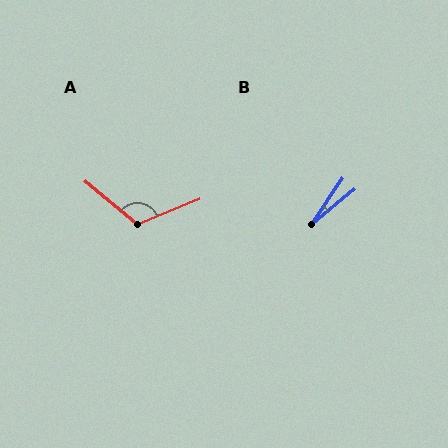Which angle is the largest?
A, at approximately 118 degrees.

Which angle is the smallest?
B, at approximately 17 degrees.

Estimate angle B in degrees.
Approximately 17 degrees.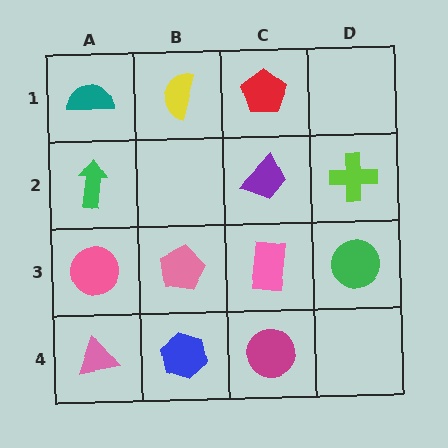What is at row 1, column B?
A yellow semicircle.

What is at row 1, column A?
A teal semicircle.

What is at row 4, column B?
A blue hexagon.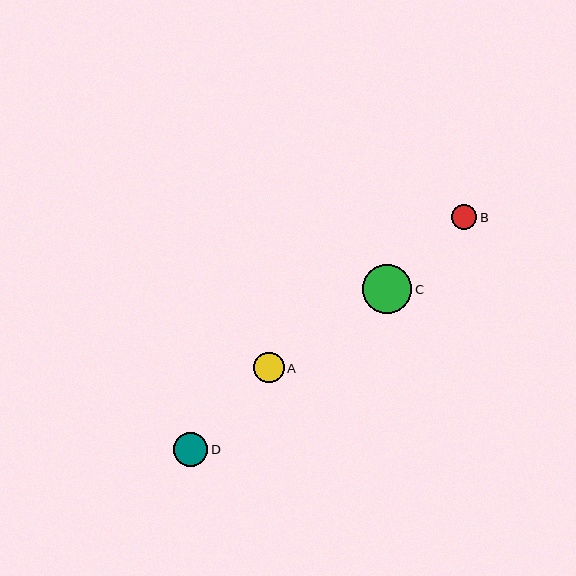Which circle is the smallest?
Circle B is the smallest with a size of approximately 25 pixels.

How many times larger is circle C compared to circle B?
Circle C is approximately 2.0 times the size of circle B.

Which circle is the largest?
Circle C is the largest with a size of approximately 49 pixels.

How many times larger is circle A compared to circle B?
Circle A is approximately 1.2 times the size of circle B.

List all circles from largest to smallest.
From largest to smallest: C, D, A, B.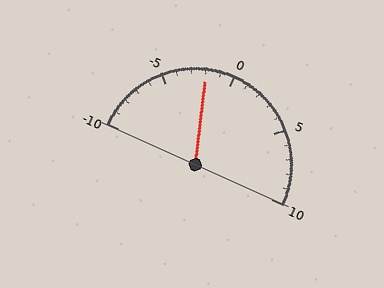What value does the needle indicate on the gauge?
The needle indicates approximately -2.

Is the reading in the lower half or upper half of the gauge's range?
The reading is in the lower half of the range (-10 to 10).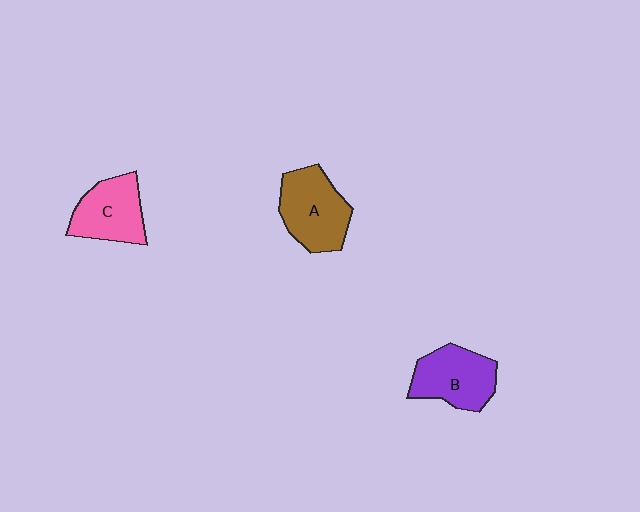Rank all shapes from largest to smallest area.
From largest to smallest: A (brown), B (purple), C (pink).